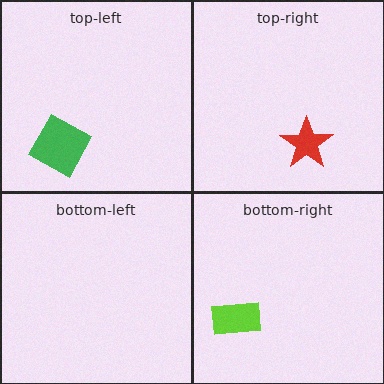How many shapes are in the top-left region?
1.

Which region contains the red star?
The top-right region.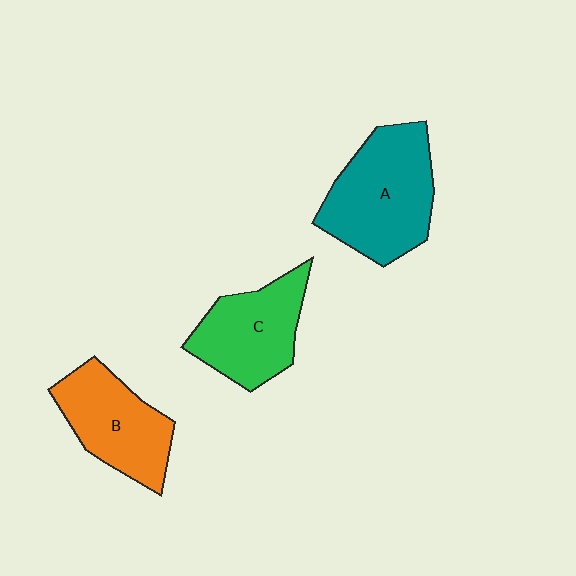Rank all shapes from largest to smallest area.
From largest to smallest: A (teal), B (orange), C (green).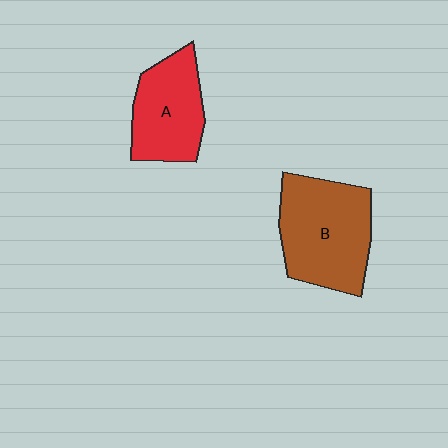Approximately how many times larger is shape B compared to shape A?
Approximately 1.3 times.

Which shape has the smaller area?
Shape A (red).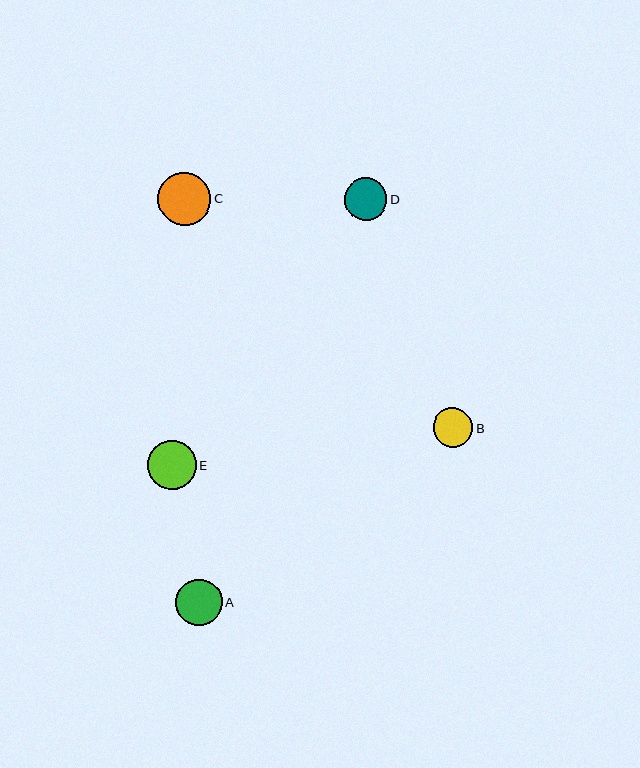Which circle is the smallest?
Circle B is the smallest with a size of approximately 39 pixels.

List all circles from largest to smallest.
From largest to smallest: C, E, A, D, B.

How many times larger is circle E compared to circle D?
Circle E is approximately 1.1 times the size of circle D.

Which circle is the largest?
Circle C is the largest with a size of approximately 53 pixels.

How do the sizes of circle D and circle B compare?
Circle D and circle B are approximately the same size.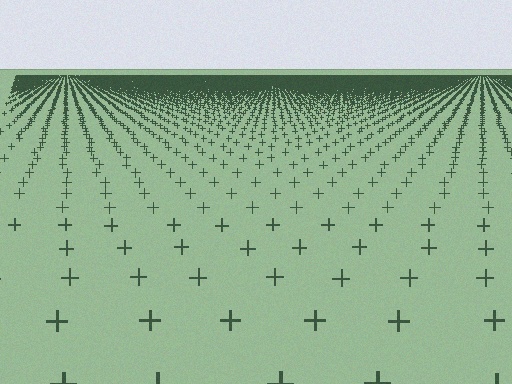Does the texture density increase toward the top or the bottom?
Density increases toward the top.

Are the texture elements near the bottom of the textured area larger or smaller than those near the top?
Larger. Near the bottom, elements are closer to the viewer and appear at a bigger on-screen size.